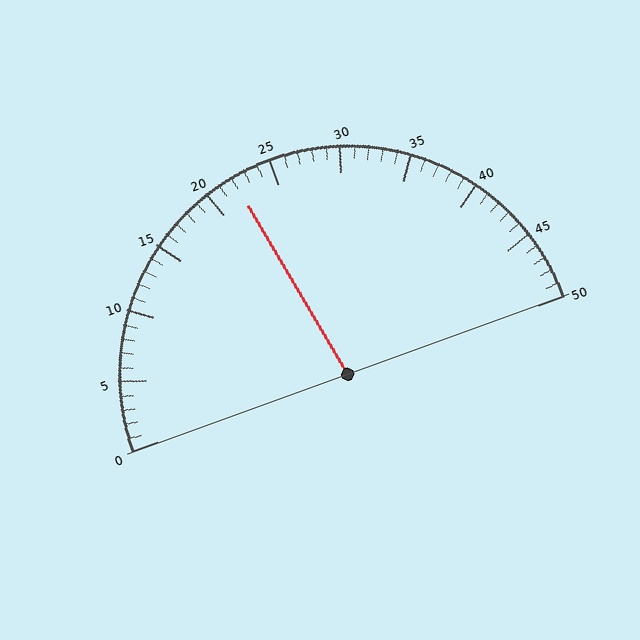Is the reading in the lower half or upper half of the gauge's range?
The reading is in the lower half of the range (0 to 50).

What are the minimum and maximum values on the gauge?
The gauge ranges from 0 to 50.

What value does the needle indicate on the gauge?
The needle indicates approximately 22.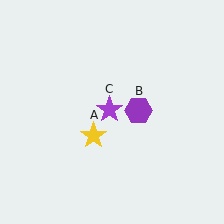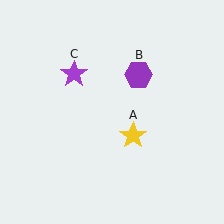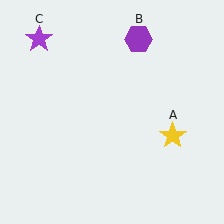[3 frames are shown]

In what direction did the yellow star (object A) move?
The yellow star (object A) moved right.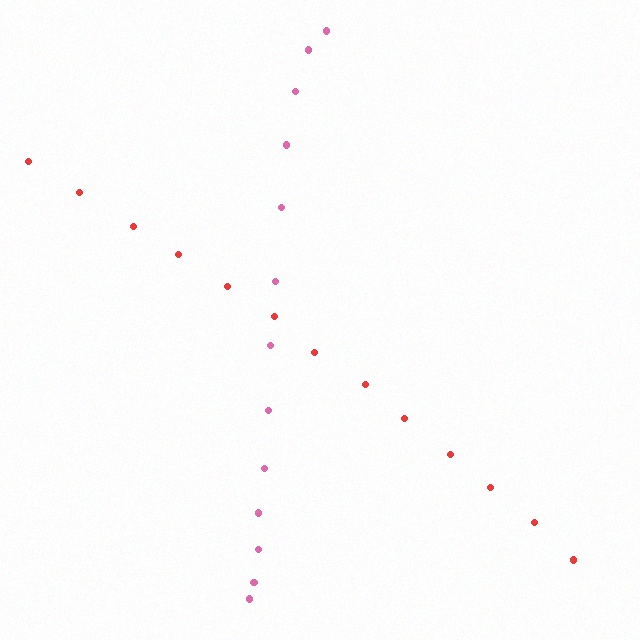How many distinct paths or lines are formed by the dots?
There are 2 distinct paths.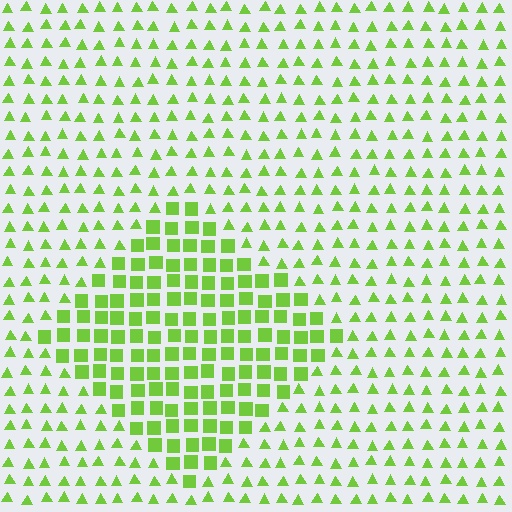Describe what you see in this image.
The image is filled with small lime elements arranged in a uniform grid. A diamond-shaped region contains squares, while the surrounding area contains triangles. The boundary is defined purely by the change in element shape.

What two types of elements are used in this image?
The image uses squares inside the diamond region and triangles outside it.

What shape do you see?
I see a diamond.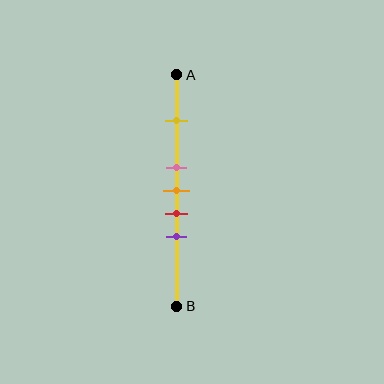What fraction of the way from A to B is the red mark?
The red mark is approximately 60% (0.6) of the way from A to B.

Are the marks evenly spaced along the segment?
No, the marks are not evenly spaced.